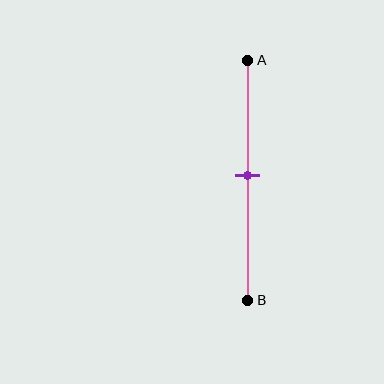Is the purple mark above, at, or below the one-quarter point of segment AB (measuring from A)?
The purple mark is below the one-quarter point of segment AB.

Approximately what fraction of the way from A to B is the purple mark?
The purple mark is approximately 50% of the way from A to B.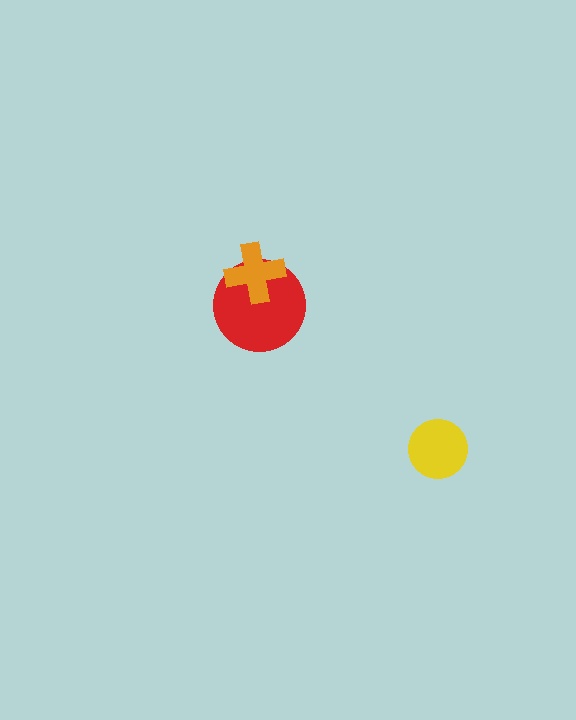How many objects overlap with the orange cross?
1 object overlaps with the orange cross.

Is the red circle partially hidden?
Yes, it is partially covered by another shape.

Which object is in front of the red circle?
The orange cross is in front of the red circle.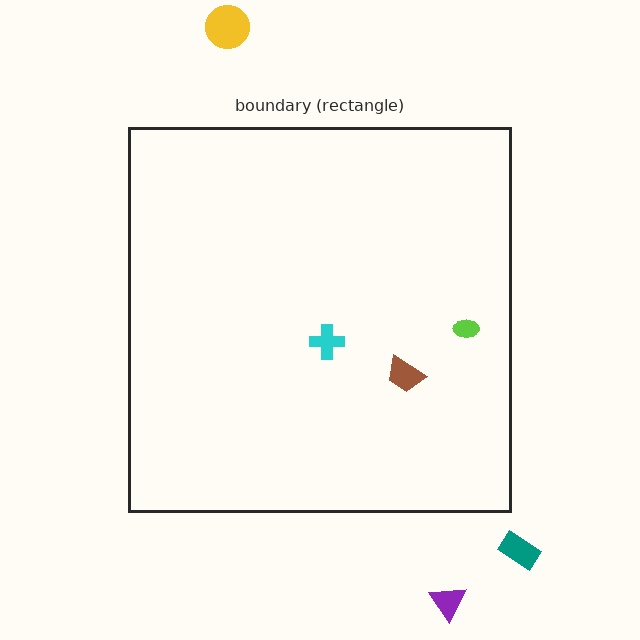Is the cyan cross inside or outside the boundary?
Inside.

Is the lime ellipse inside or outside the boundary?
Inside.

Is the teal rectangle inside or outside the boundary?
Outside.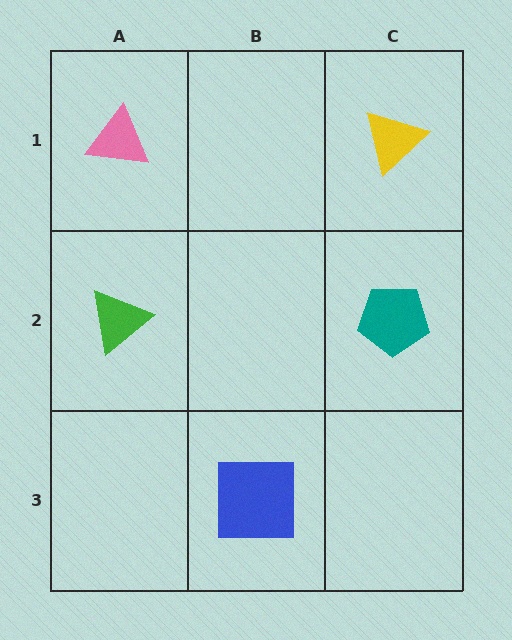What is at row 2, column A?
A green triangle.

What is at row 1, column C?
A yellow triangle.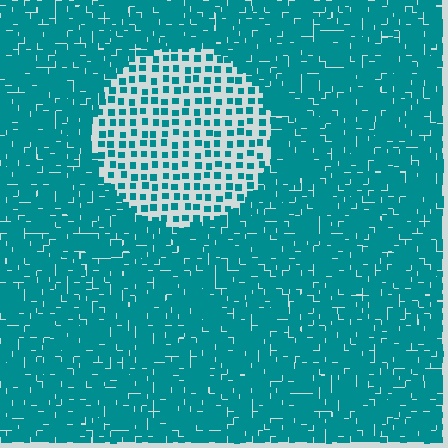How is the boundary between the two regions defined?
The boundary is defined by a change in element density (approximately 3.0x ratio). All elements are the same color, size, and shape.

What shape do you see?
I see a circle.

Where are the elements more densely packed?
The elements are more densely packed outside the circle boundary.